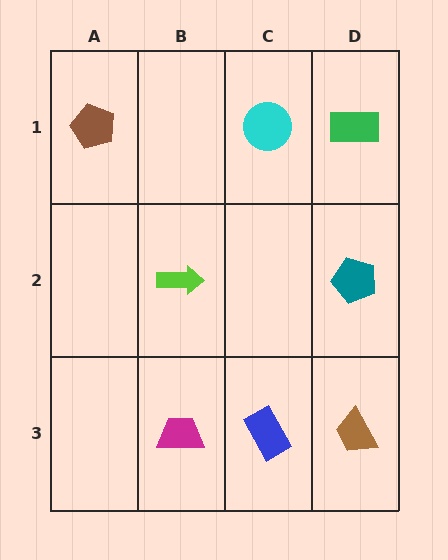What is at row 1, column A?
A brown pentagon.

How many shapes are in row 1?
3 shapes.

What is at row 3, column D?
A brown trapezoid.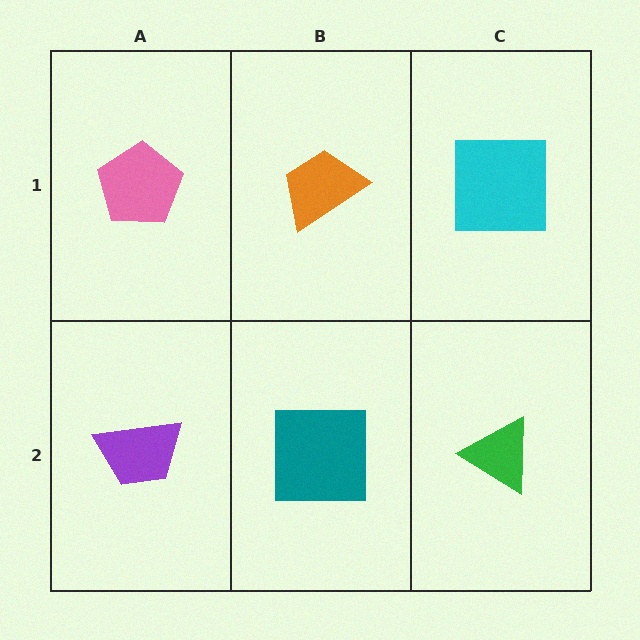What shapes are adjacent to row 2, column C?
A cyan square (row 1, column C), a teal square (row 2, column B).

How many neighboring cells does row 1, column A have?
2.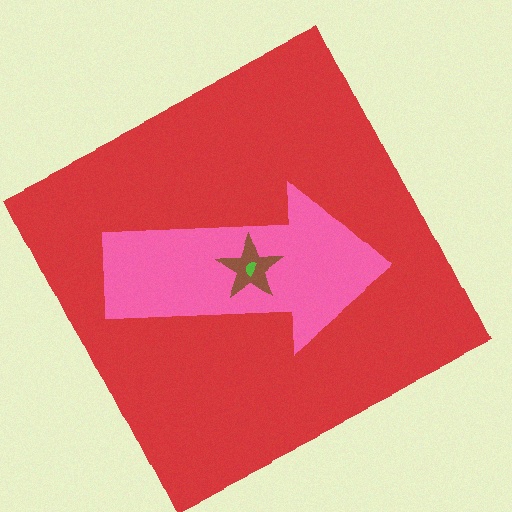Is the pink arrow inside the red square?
Yes.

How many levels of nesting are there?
4.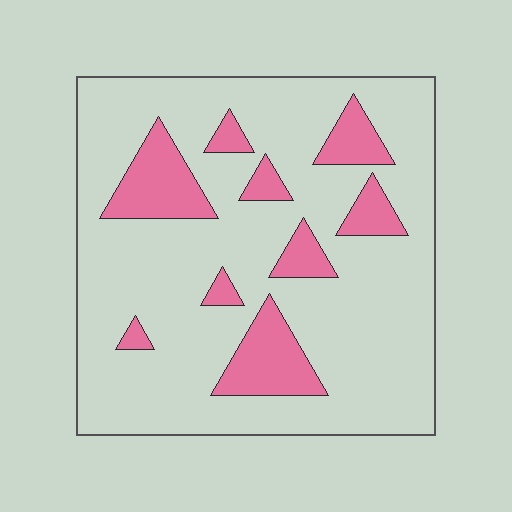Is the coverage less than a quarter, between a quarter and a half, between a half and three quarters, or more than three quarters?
Less than a quarter.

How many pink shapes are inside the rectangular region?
9.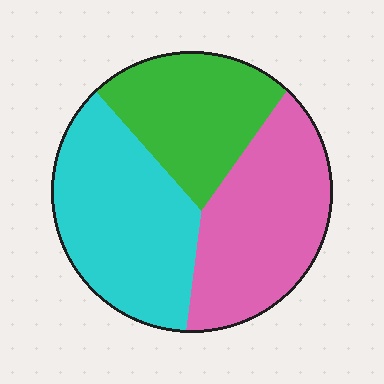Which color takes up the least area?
Green, at roughly 25%.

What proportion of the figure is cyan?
Cyan takes up about three eighths (3/8) of the figure.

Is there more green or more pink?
Pink.